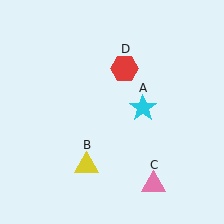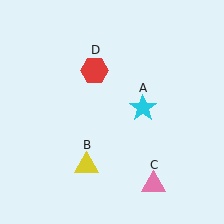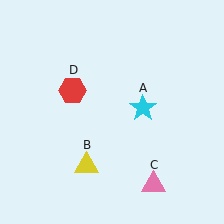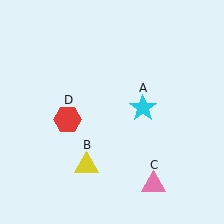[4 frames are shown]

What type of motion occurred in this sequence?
The red hexagon (object D) rotated counterclockwise around the center of the scene.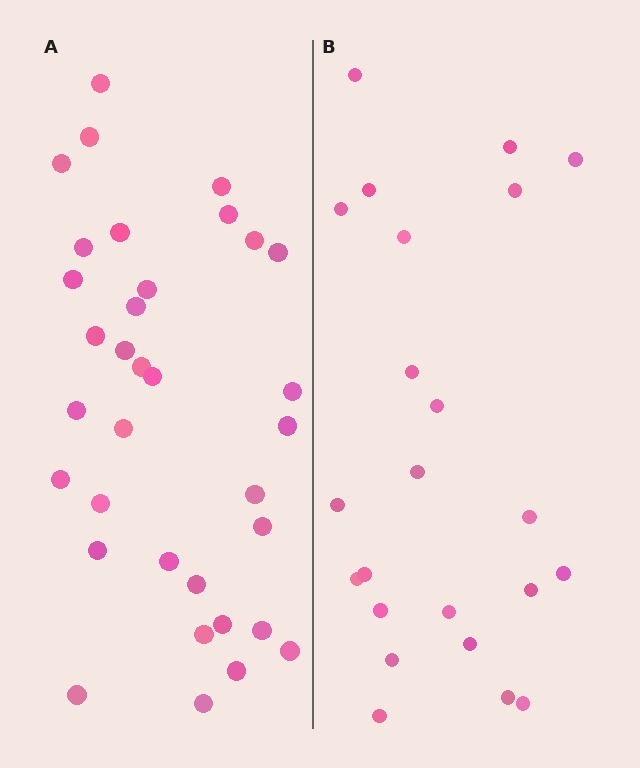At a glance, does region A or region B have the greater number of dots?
Region A (the left region) has more dots.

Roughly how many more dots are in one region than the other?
Region A has roughly 12 or so more dots than region B.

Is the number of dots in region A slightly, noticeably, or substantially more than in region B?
Region A has substantially more. The ratio is roughly 1.5 to 1.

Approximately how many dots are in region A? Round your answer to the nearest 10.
About 30 dots. (The exact count is 34, which rounds to 30.)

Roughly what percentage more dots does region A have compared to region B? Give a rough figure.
About 50% more.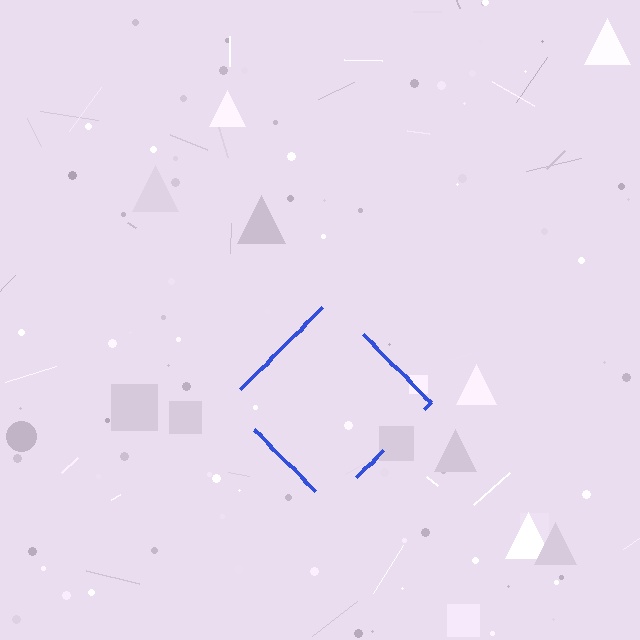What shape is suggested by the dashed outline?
The dashed outline suggests a diamond.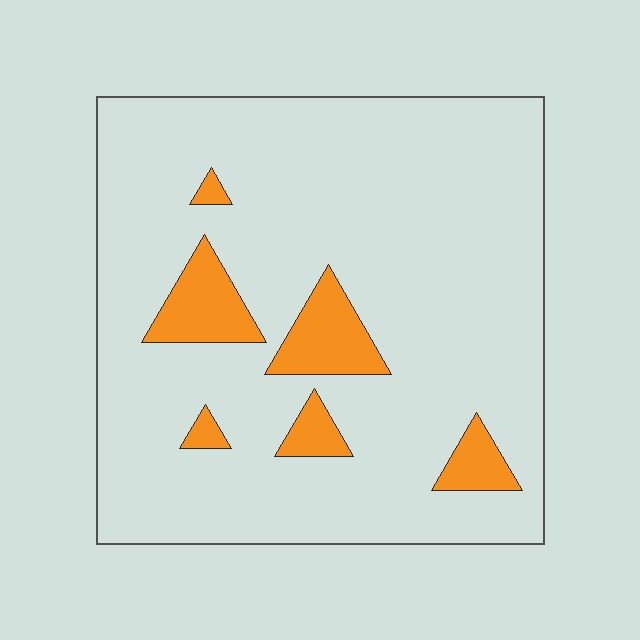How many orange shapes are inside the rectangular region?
6.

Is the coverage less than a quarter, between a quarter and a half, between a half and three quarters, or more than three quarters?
Less than a quarter.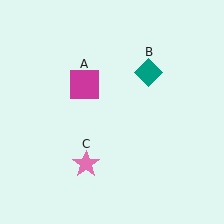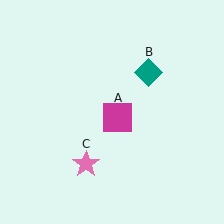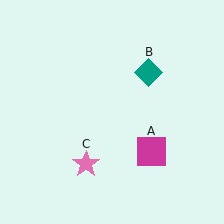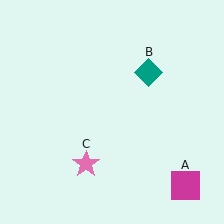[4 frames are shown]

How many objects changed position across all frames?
1 object changed position: magenta square (object A).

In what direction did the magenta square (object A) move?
The magenta square (object A) moved down and to the right.